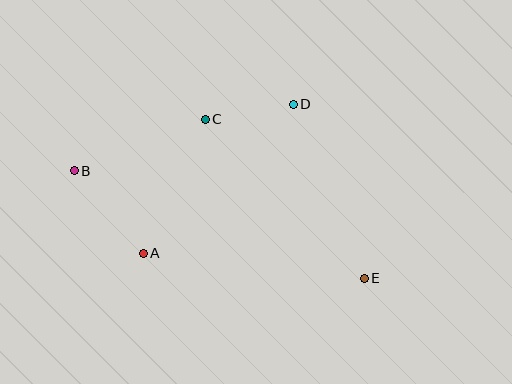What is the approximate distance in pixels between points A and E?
The distance between A and E is approximately 222 pixels.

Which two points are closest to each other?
Points C and D are closest to each other.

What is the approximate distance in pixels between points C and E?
The distance between C and E is approximately 225 pixels.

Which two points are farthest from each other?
Points B and E are farthest from each other.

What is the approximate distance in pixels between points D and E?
The distance between D and E is approximately 188 pixels.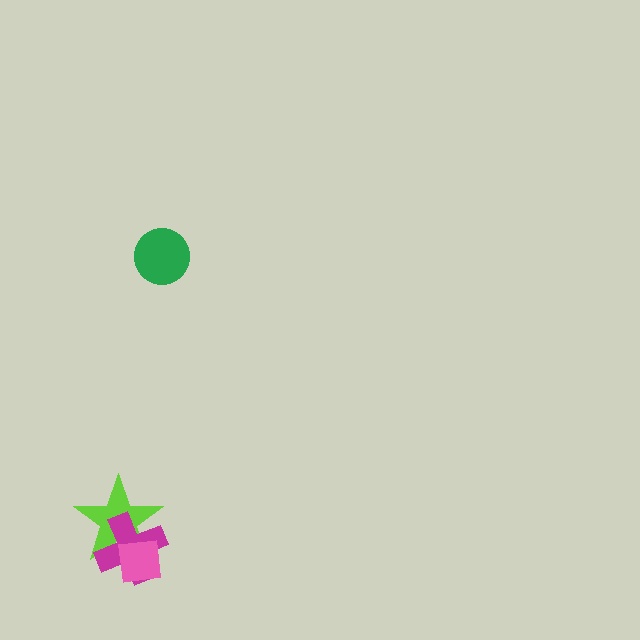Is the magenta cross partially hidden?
Yes, it is partially covered by another shape.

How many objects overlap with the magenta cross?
2 objects overlap with the magenta cross.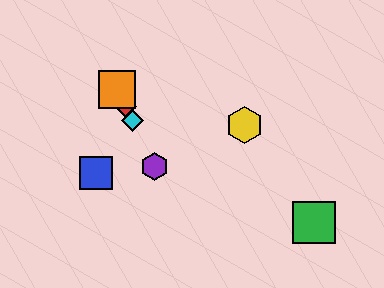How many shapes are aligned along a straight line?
4 shapes (the red diamond, the purple hexagon, the orange square, the cyan diamond) are aligned along a straight line.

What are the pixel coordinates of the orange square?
The orange square is at (117, 89).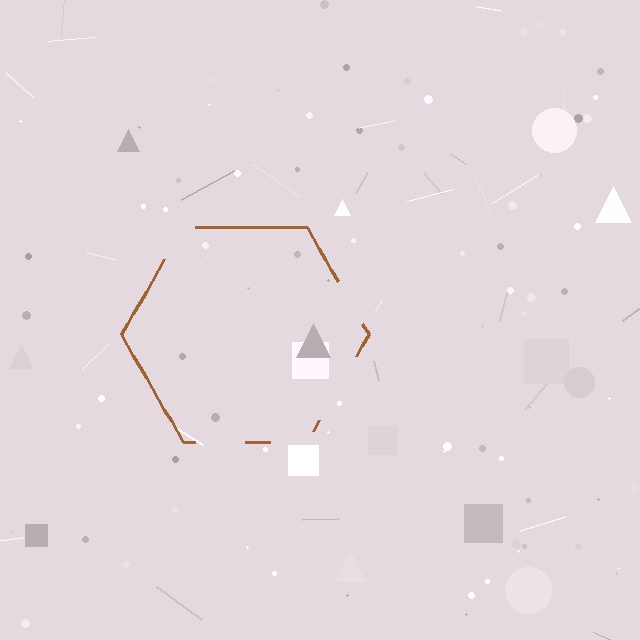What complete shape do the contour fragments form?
The contour fragments form a hexagon.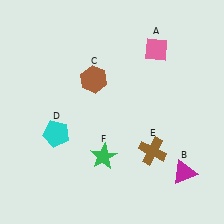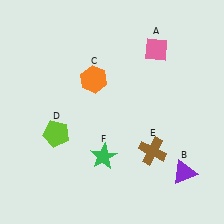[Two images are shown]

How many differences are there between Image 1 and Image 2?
There are 3 differences between the two images.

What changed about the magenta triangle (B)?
In Image 1, B is magenta. In Image 2, it changed to purple.